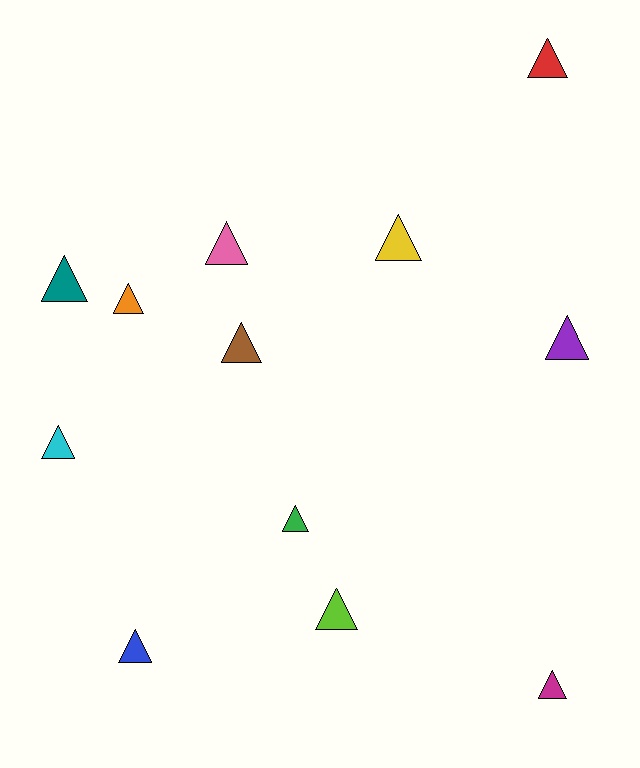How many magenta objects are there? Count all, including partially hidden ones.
There is 1 magenta object.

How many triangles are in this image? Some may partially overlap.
There are 12 triangles.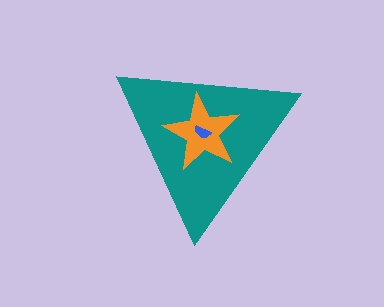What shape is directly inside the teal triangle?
The orange star.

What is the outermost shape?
The teal triangle.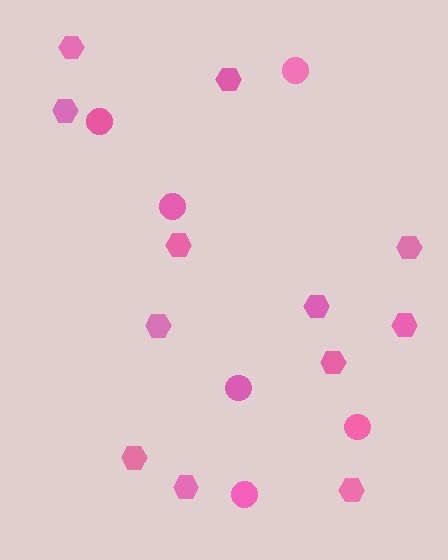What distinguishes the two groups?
There are 2 groups: one group of circles (6) and one group of hexagons (12).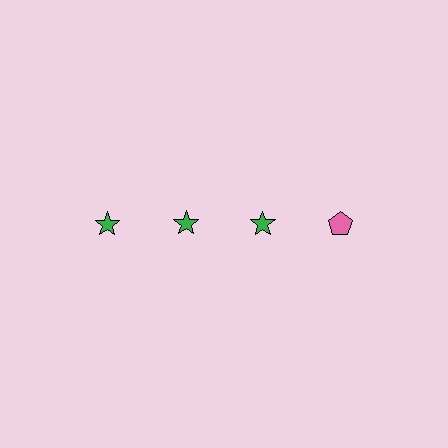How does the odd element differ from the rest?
It differs in both color (pink instead of green) and shape (pentagon instead of star).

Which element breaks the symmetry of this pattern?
The pink pentagon in the top row, second from right column breaks the symmetry. All other shapes are green stars.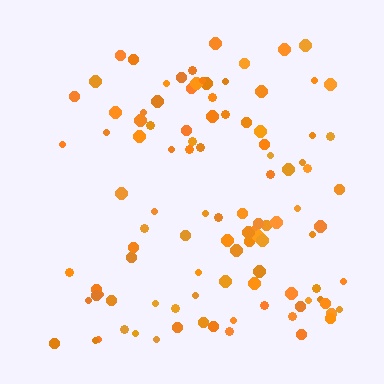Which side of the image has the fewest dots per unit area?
The left.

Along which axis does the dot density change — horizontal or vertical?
Horizontal.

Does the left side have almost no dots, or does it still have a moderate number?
Still a moderate number, just noticeably fewer than the right.